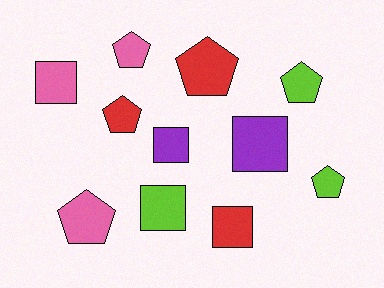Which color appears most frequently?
Red, with 3 objects.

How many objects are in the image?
There are 11 objects.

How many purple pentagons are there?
There are no purple pentagons.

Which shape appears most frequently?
Pentagon, with 6 objects.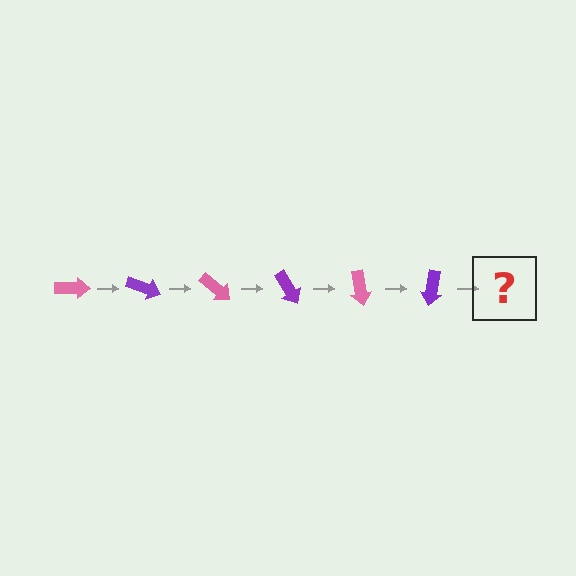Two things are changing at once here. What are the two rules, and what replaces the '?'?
The two rules are that it rotates 20 degrees each step and the color cycles through pink and purple. The '?' should be a pink arrow, rotated 120 degrees from the start.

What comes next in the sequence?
The next element should be a pink arrow, rotated 120 degrees from the start.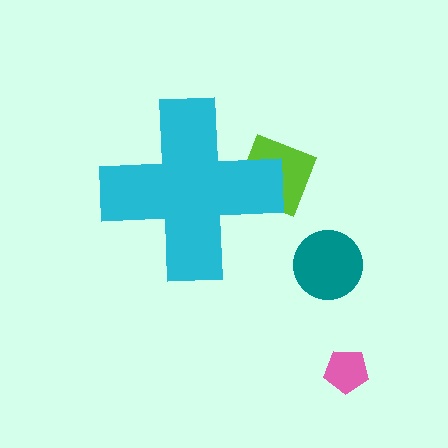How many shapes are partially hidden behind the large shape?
1 shape is partially hidden.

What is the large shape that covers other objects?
A cyan cross.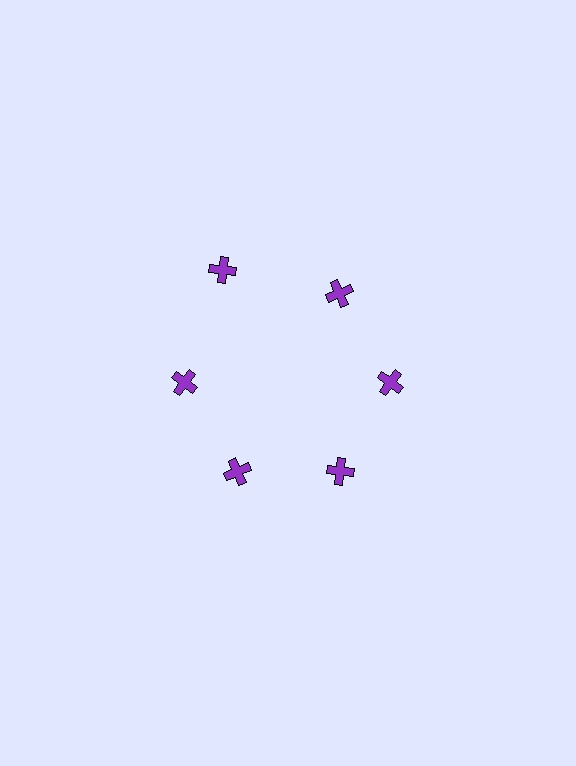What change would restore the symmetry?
The symmetry would be restored by moving it inward, back onto the ring so that all 6 crosses sit at equal angles and equal distance from the center.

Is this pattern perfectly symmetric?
No. The 6 purple crosses are arranged in a ring, but one element near the 11 o'clock position is pushed outward from the center, breaking the 6-fold rotational symmetry.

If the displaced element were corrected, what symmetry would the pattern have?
It would have 6-fold rotational symmetry — the pattern would map onto itself every 60 degrees.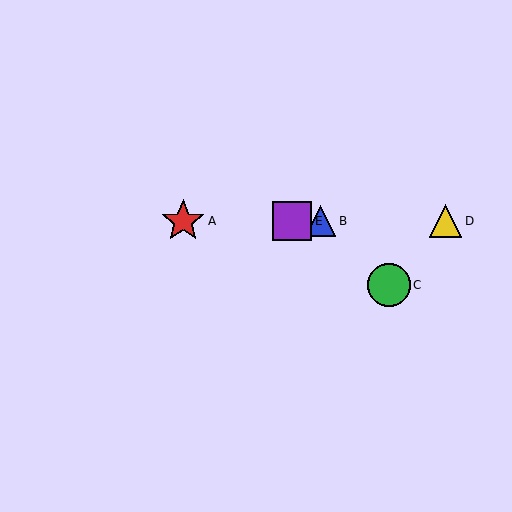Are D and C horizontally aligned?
No, D is at y≈221 and C is at y≈285.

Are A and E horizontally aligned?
Yes, both are at y≈221.